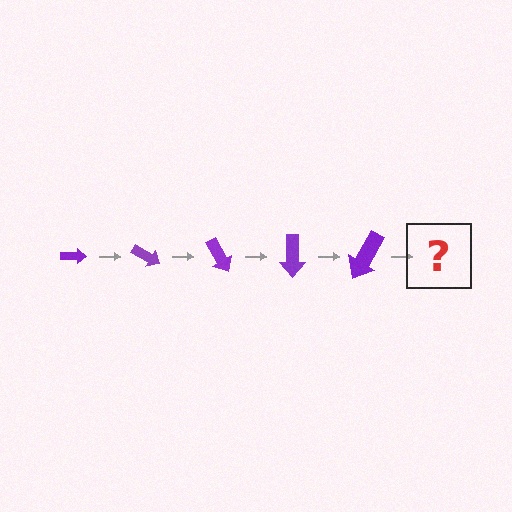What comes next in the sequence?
The next element should be an arrow, larger than the previous one and rotated 150 degrees from the start.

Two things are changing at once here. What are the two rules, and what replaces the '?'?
The two rules are that the arrow grows larger each step and it rotates 30 degrees each step. The '?' should be an arrow, larger than the previous one and rotated 150 degrees from the start.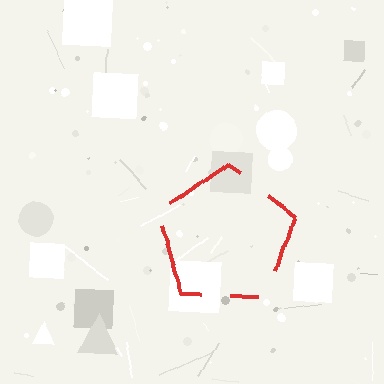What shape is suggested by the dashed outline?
The dashed outline suggests a pentagon.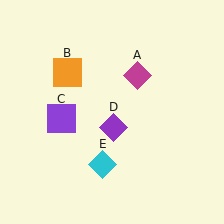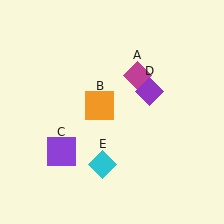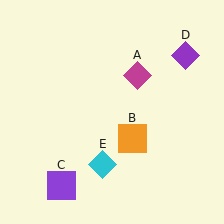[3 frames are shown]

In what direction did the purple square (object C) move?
The purple square (object C) moved down.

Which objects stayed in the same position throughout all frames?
Magenta diamond (object A) and cyan diamond (object E) remained stationary.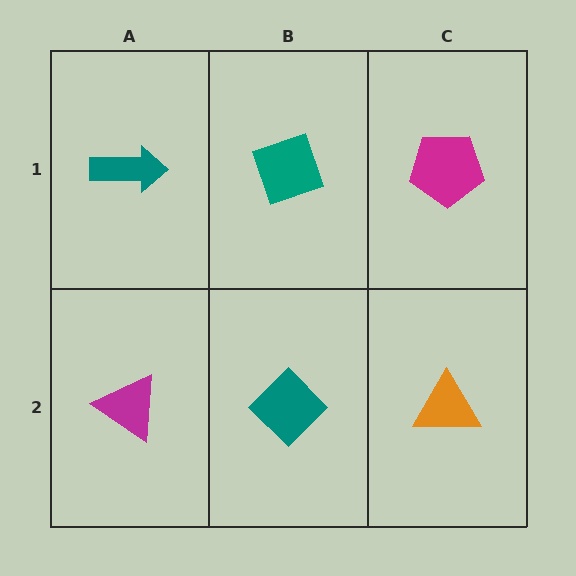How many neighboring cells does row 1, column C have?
2.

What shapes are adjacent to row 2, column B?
A teal diamond (row 1, column B), a magenta triangle (row 2, column A), an orange triangle (row 2, column C).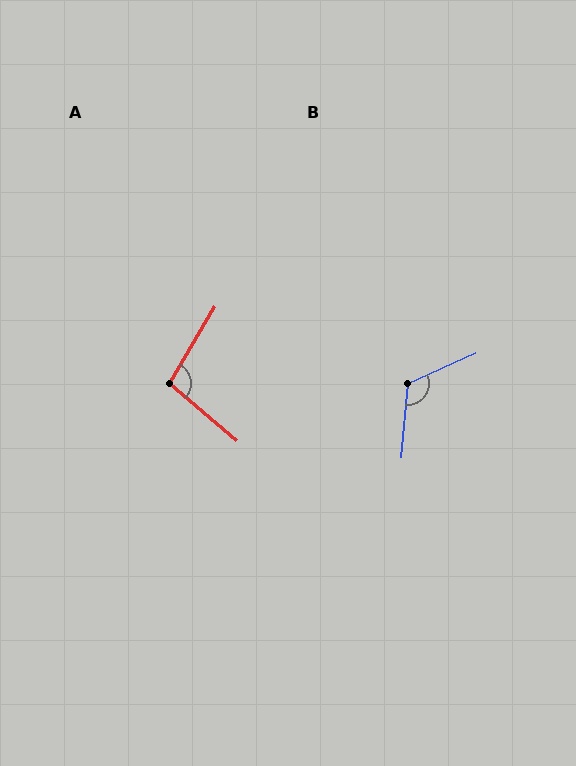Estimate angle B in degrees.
Approximately 119 degrees.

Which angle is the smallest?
A, at approximately 100 degrees.